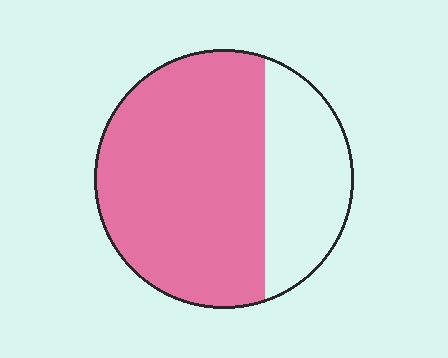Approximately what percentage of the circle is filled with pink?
Approximately 70%.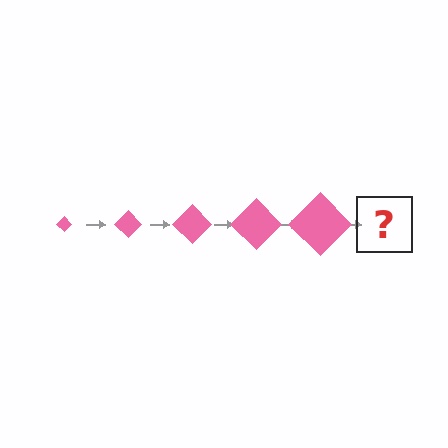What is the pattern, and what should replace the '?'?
The pattern is that the diamond gets progressively larger each step. The '?' should be a pink diamond, larger than the previous one.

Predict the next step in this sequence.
The next step is a pink diamond, larger than the previous one.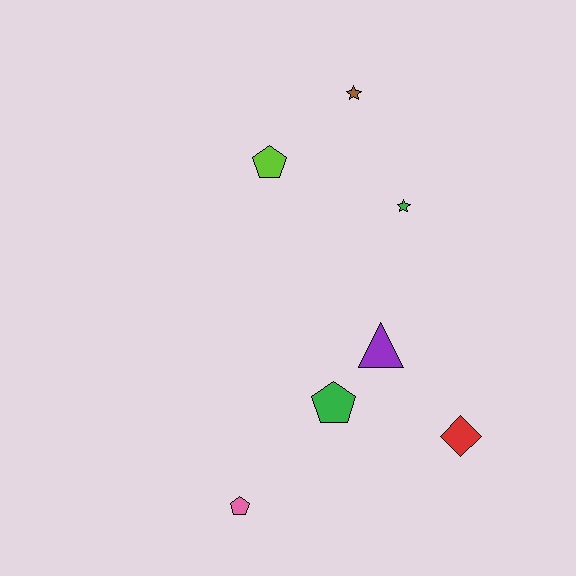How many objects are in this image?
There are 7 objects.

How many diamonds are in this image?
There is 1 diamond.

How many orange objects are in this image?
There are no orange objects.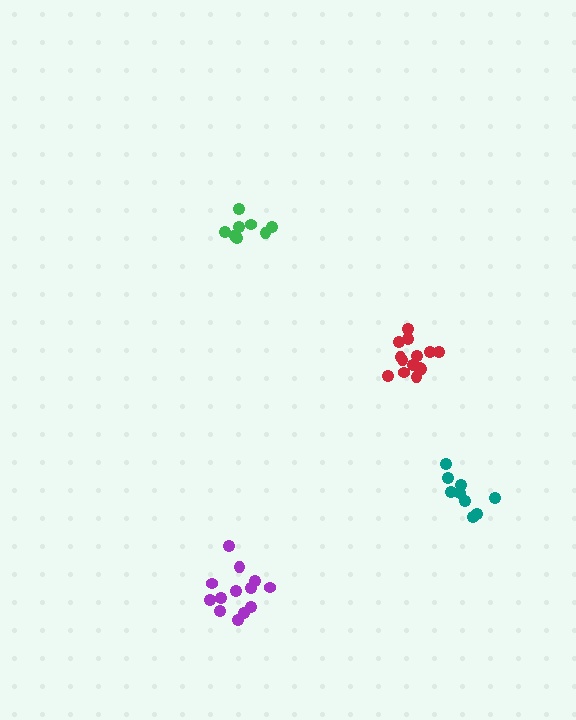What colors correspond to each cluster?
The clusters are colored: red, green, teal, purple.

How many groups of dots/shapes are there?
There are 4 groups.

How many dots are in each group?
Group 1: 14 dots, Group 2: 8 dots, Group 3: 9 dots, Group 4: 13 dots (44 total).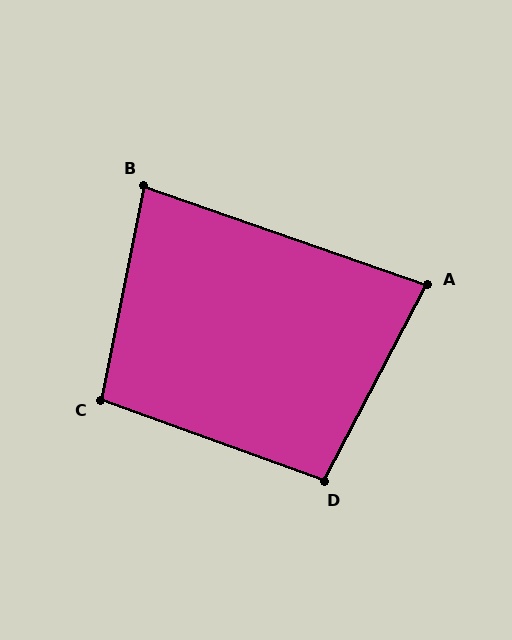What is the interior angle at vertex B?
Approximately 82 degrees (acute).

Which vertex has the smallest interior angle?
A, at approximately 82 degrees.